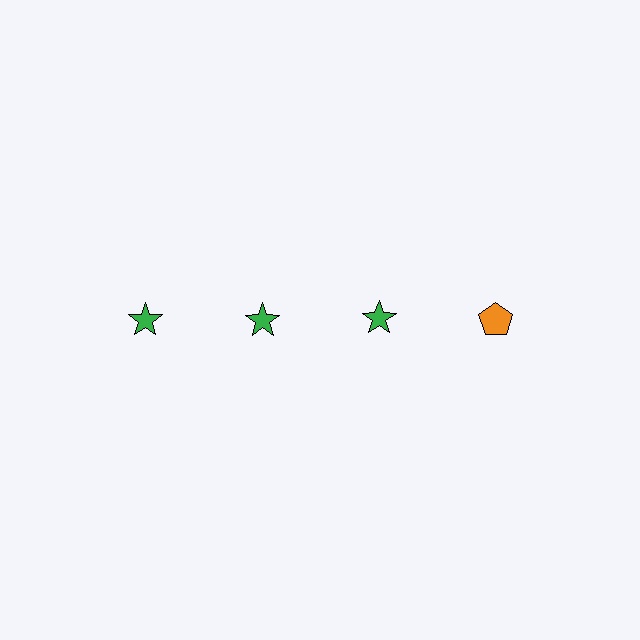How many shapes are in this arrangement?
There are 4 shapes arranged in a grid pattern.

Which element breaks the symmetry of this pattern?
The orange pentagon in the top row, second from right column breaks the symmetry. All other shapes are green stars.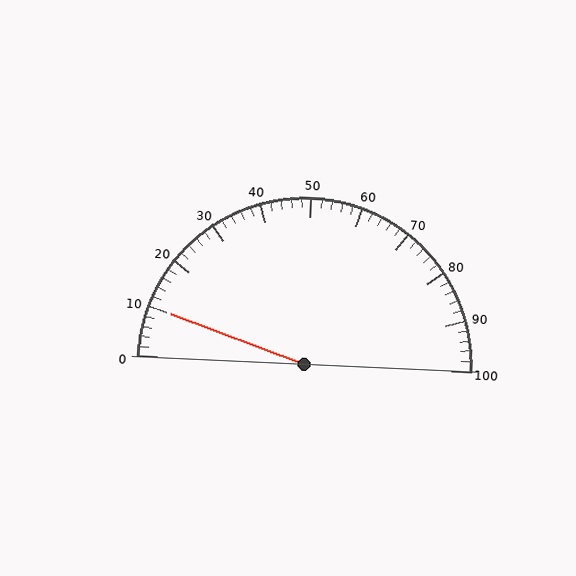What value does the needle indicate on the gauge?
The needle indicates approximately 10.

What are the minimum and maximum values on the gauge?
The gauge ranges from 0 to 100.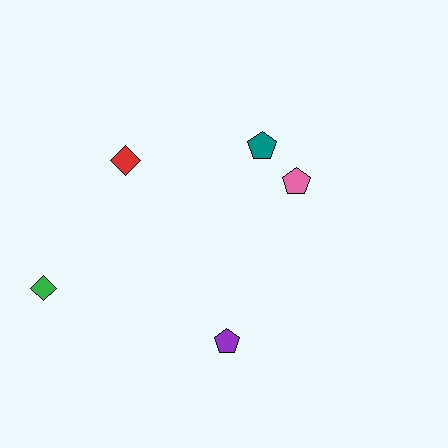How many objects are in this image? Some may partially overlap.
There are 5 objects.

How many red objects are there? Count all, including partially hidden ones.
There is 1 red object.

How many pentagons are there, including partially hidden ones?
There are 3 pentagons.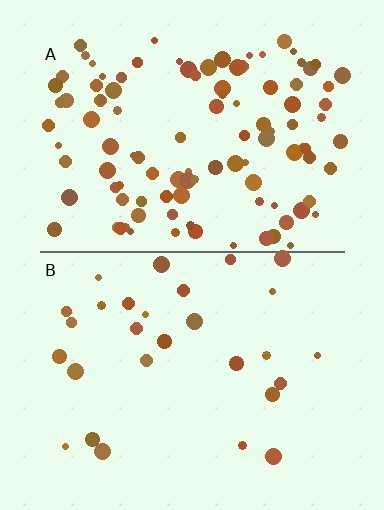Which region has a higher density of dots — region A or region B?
A (the top).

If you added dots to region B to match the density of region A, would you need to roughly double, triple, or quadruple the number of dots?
Approximately quadruple.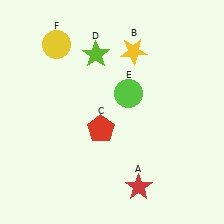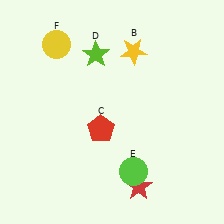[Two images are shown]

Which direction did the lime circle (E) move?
The lime circle (E) moved down.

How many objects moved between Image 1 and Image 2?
1 object moved between the two images.